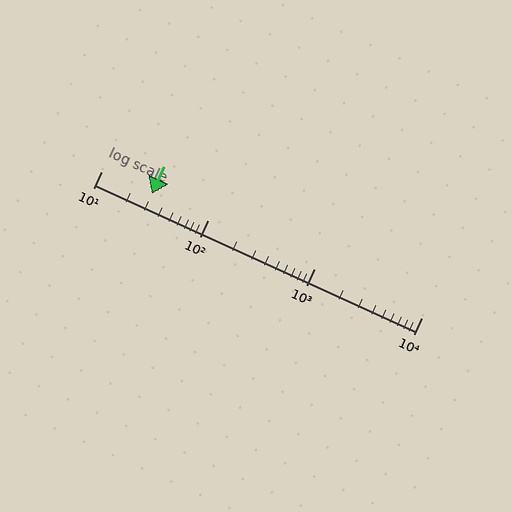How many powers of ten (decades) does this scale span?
The scale spans 3 decades, from 10 to 10000.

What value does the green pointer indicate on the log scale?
The pointer indicates approximately 30.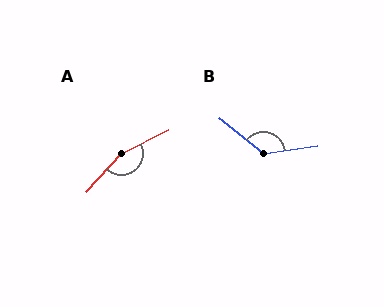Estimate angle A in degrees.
Approximately 159 degrees.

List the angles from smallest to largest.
B (133°), A (159°).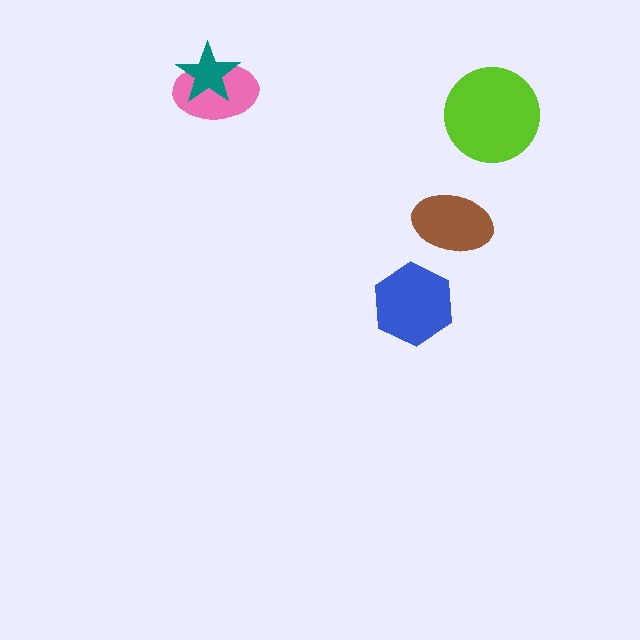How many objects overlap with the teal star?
1 object overlaps with the teal star.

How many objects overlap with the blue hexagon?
0 objects overlap with the blue hexagon.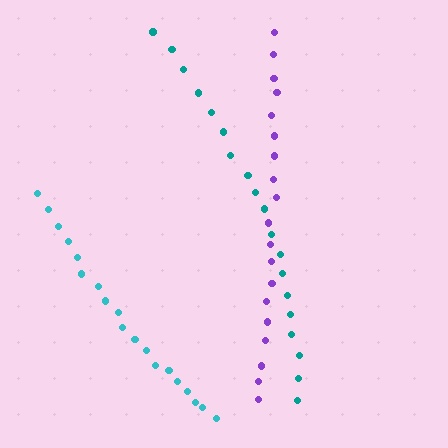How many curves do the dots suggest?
There are 3 distinct paths.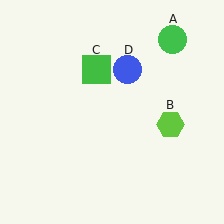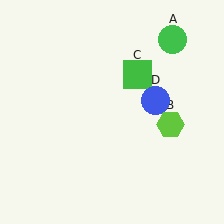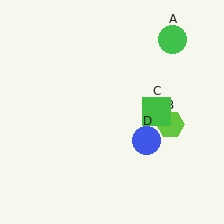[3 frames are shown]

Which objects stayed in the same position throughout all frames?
Green circle (object A) and lime hexagon (object B) remained stationary.